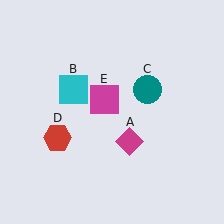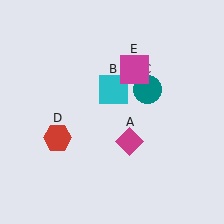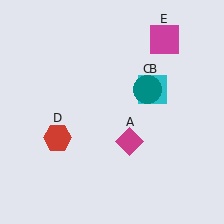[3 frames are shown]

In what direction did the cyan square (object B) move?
The cyan square (object B) moved right.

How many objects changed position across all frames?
2 objects changed position: cyan square (object B), magenta square (object E).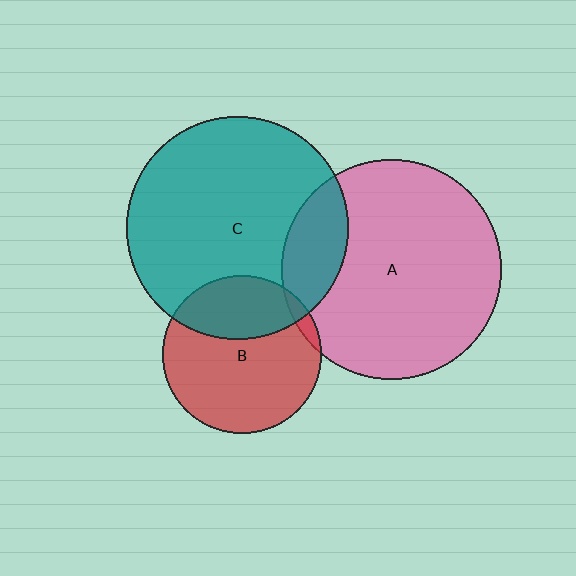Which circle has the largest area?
Circle C (teal).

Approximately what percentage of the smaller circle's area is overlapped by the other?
Approximately 15%.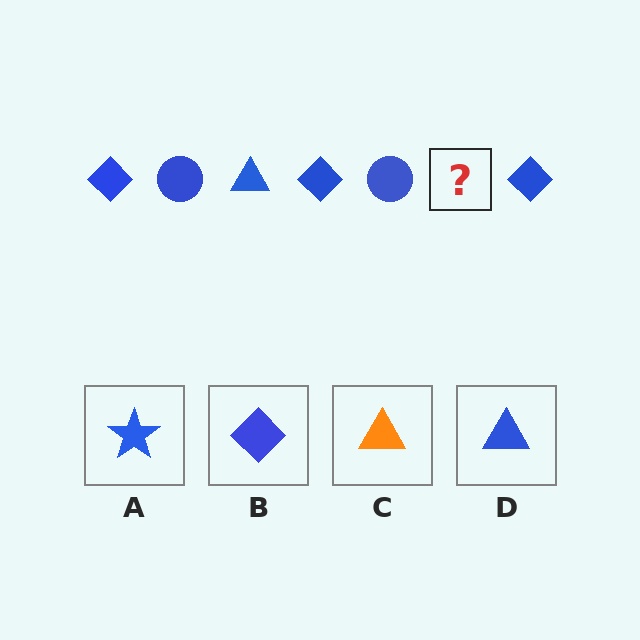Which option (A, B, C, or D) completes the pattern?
D.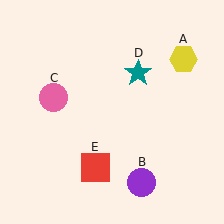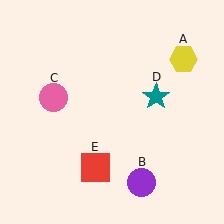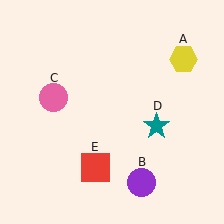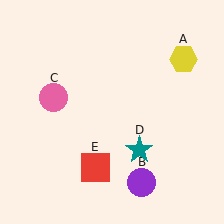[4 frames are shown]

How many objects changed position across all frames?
1 object changed position: teal star (object D).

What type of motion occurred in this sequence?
The teal star (object D) rotated clockwise around the center of the scene.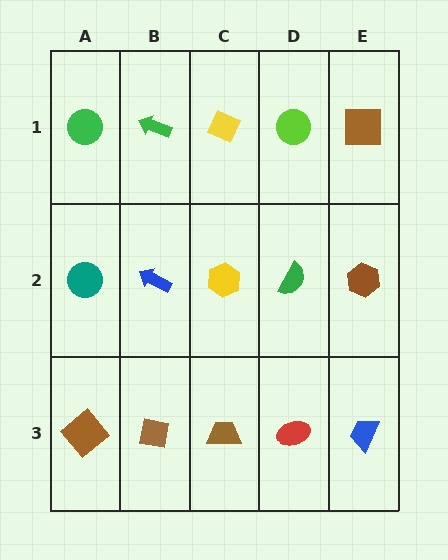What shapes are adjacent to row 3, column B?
A blue arrow (row 2, column B), a brown diamond (row 3, column A), a brown trapezoid (row 3, column C).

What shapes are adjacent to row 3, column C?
A yellow hexagon (row 2, column C), a brown square (row 3, column B), a red ellipse (row 3, column D).